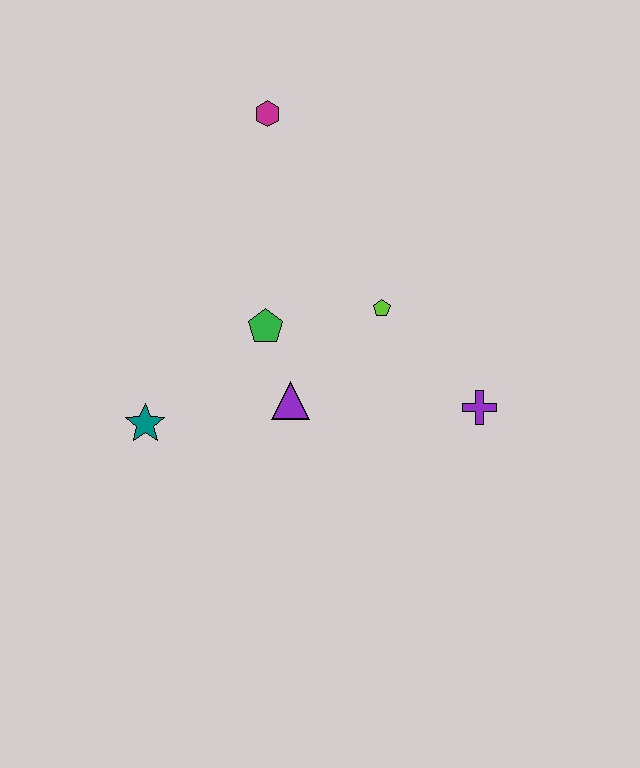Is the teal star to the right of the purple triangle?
No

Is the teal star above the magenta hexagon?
No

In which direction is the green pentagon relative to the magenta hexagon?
The green pentagon is below the magenta hexagon.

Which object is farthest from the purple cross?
The magenta hexagon is farthest from the purple cross.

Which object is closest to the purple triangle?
The green pentagon is closest to the purple triangle.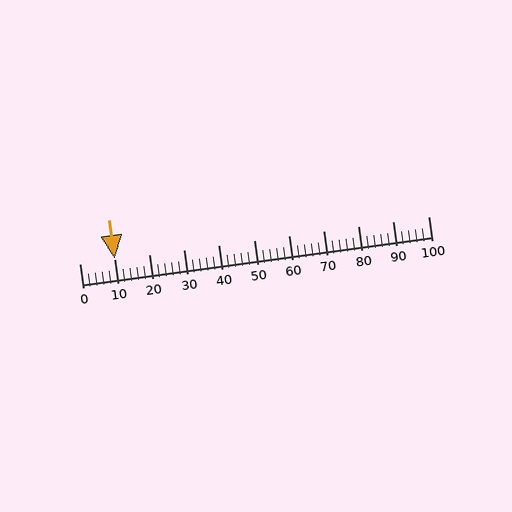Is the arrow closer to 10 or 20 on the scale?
The arrow is closer to 10.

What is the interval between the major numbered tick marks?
The major tick marks are spaced 10 units apart.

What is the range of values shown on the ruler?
The ruler shows values from 0 to 100.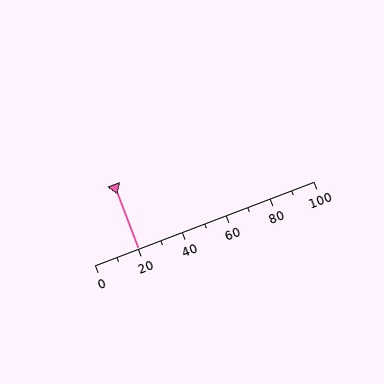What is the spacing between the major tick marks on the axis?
The major ticks are spaced 20 apart.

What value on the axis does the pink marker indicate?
The marker indicates approximately 20.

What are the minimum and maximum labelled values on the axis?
The axis runs from 0 to 100.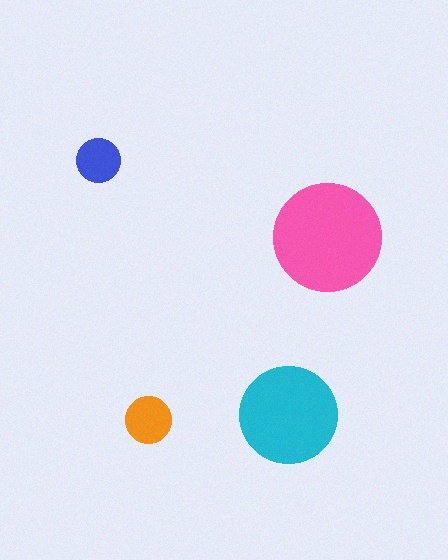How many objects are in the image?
There are 4 objects in the image.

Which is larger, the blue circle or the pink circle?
The pink one.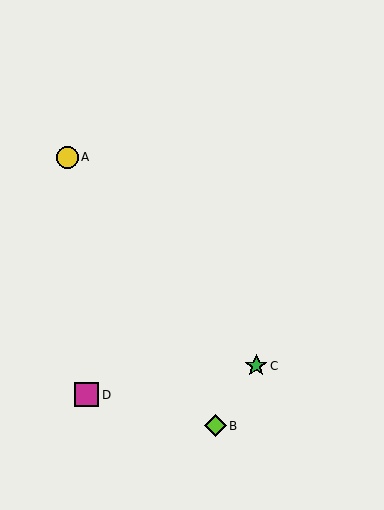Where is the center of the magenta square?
The center of the magenta square is at (87, 395).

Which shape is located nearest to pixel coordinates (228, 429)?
The lime diamond (labeled B) at (215, 426) is nearest to that location.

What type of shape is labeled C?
Shape C is a green star.